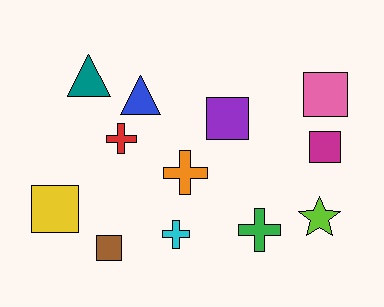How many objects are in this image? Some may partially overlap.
There are 12 objects.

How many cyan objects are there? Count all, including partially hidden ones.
There is 1 cyan object.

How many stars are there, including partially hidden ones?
There is 1 star.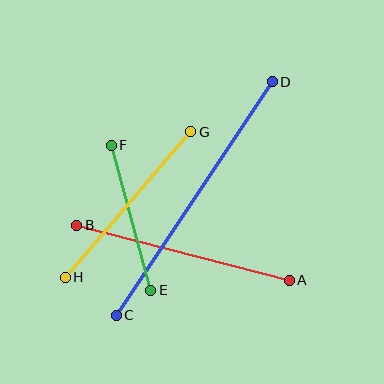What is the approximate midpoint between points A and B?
The midpoint is at approximately (183, 253) pixels.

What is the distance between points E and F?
The distance is approximately 150 pixels.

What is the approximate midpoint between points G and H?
The midpoint is at approximately (128, 205) pixels.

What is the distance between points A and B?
The distance is approximately 220 pixels.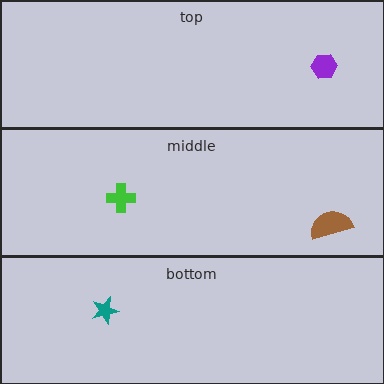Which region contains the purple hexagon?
The top region.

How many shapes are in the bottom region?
1.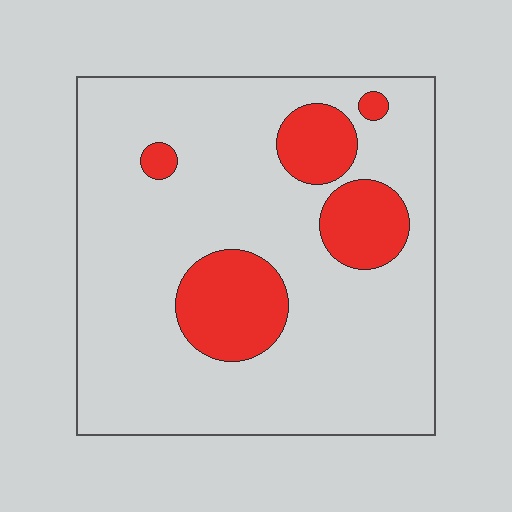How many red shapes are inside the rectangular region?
5.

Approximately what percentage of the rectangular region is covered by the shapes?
Approximately 20%.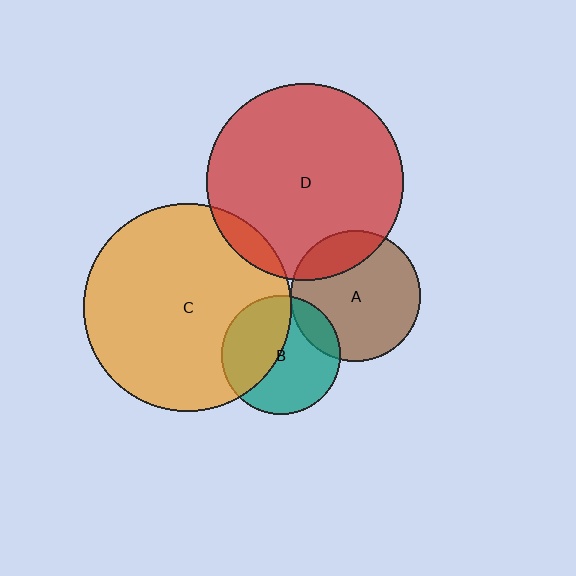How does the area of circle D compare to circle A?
Approximately 2.3 times.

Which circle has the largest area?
Circle C (orange).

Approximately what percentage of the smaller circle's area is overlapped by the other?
Approximately 20%.